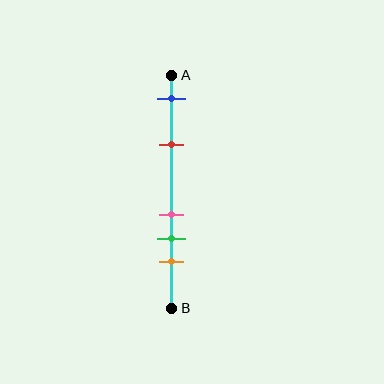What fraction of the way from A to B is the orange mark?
The orange mark is approximately 80% (0.8) of the way from A to B.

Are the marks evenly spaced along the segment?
No, the marks are not evenly spaced.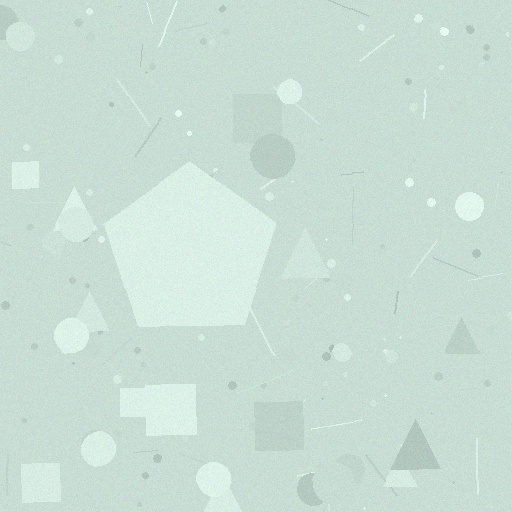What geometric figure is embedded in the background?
A pentagon is embedded in the background.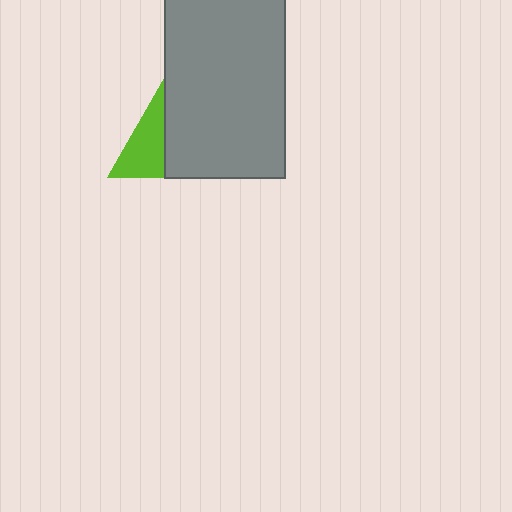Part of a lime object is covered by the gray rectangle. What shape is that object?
It is a triangle.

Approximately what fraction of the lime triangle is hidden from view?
Roughly 55% of the lime triangle is hidden behind the gray rectangle.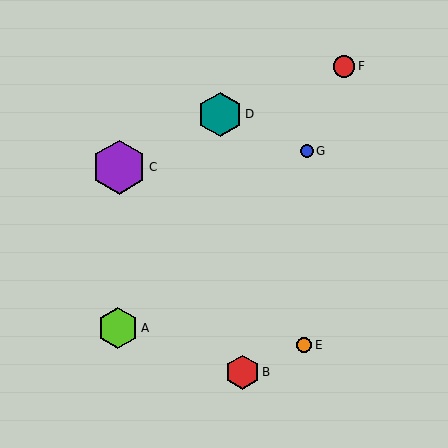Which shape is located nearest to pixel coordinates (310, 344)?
The orange circle (labeled E) at (304, 345) is nearest to that location.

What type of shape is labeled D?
Shape D is a teal hexagon.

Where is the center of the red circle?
The center of the red circle is at (344, 66).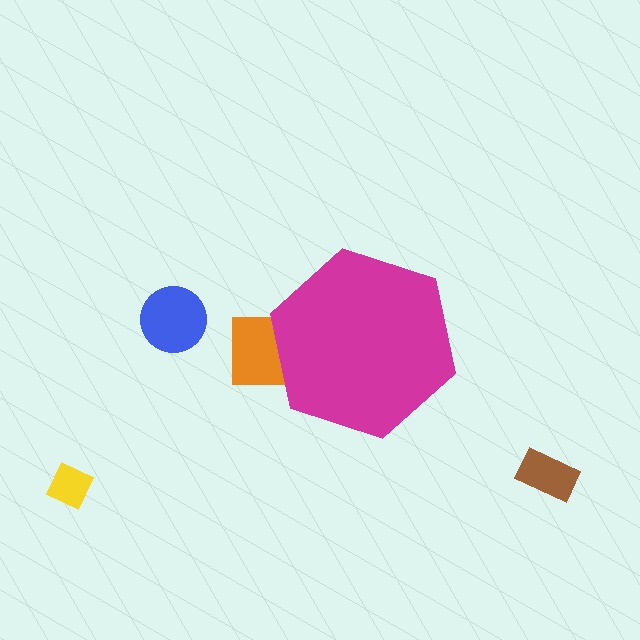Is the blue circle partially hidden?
No, the blue circle is fully visible.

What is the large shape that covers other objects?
A magenta hexagon.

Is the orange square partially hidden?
Yes, the orange square is partially hidden behind the magenta hexagon.